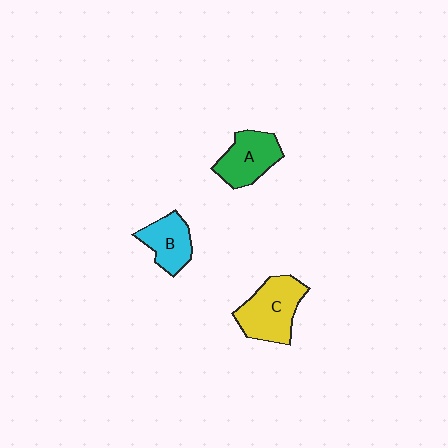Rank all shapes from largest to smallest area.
From largest to smallest: C (yellow), A (green), B (cyan).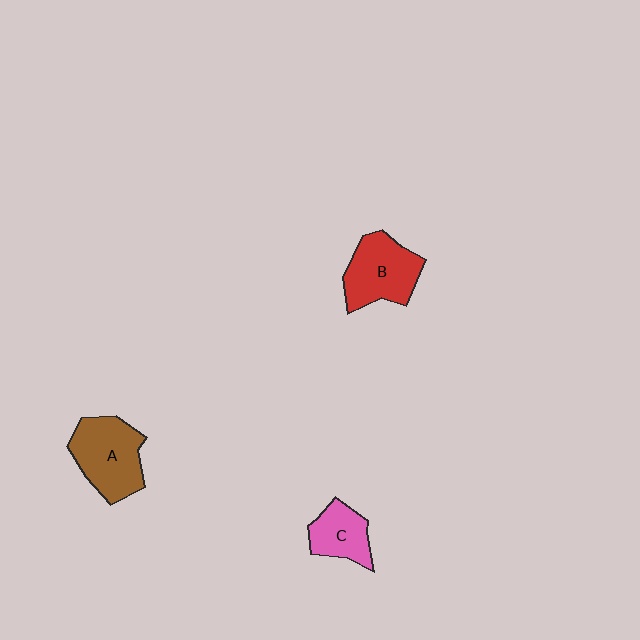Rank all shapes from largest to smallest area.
From largest to smallest: A (brown), B (red), C (pink).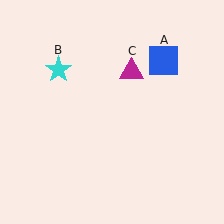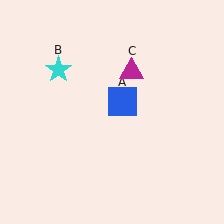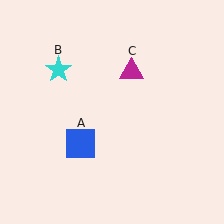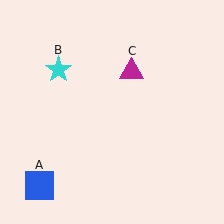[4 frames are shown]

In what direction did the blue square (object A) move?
The blue square (object A) moved down and to the left.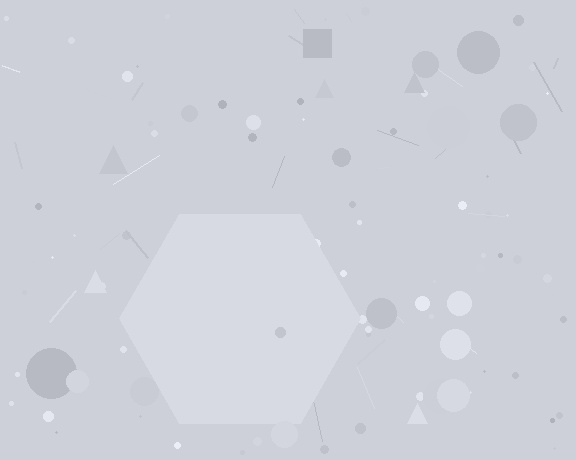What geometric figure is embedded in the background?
A hexagon is embedded in the background.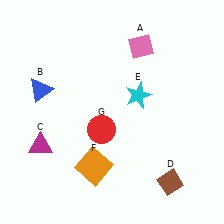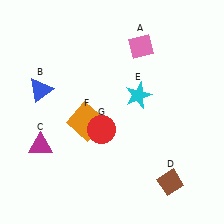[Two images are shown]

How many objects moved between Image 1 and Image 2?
1 object moved between the two images.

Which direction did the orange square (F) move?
The orange square (F) moved up.